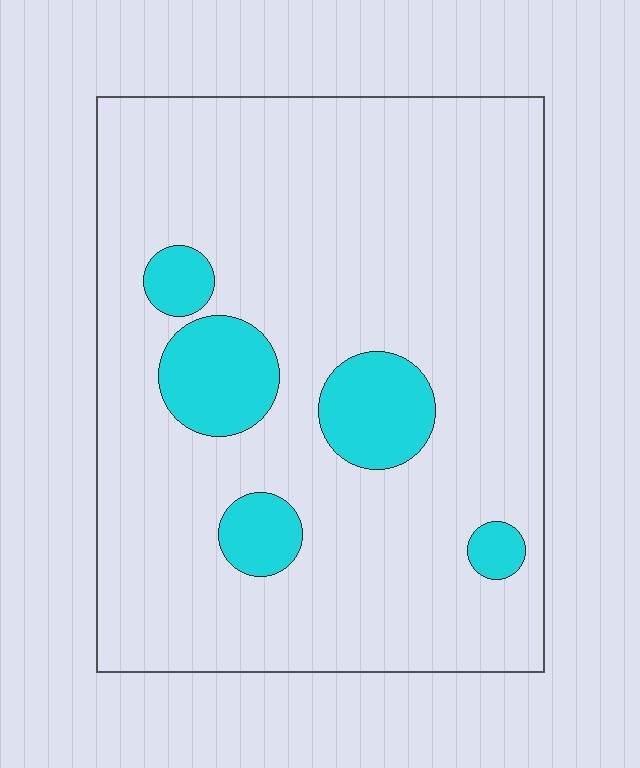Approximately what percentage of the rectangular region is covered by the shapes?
Approximately 15%.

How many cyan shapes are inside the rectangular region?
5.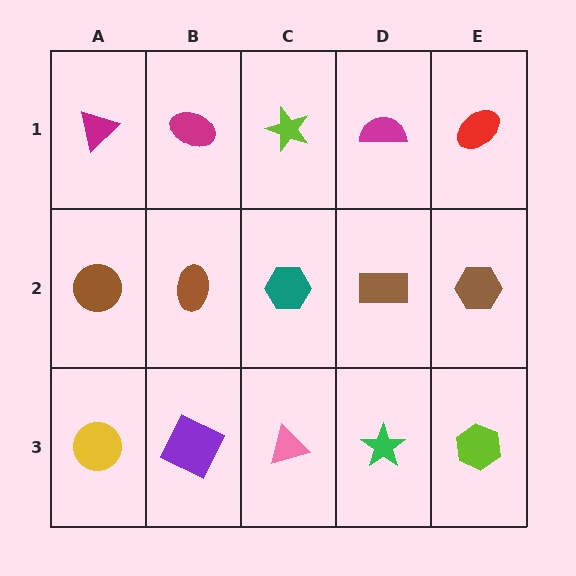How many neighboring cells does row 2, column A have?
3.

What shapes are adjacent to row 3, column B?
A brown ellipse (row 2, column B), a yellow circle (row 3, column A), a pink triangle (row 3, column C).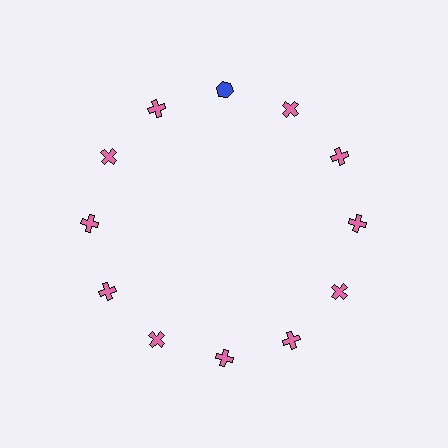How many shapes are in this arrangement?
There are 12 shapes arranged in a ring pattern.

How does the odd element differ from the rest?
It differs in both color (blue instead of pink) and shape (hexagon instead of cross).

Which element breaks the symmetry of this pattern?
The blue hexagon at roughly the 12 o'clock position breaks the symmetry. All other shapes are pink crosses.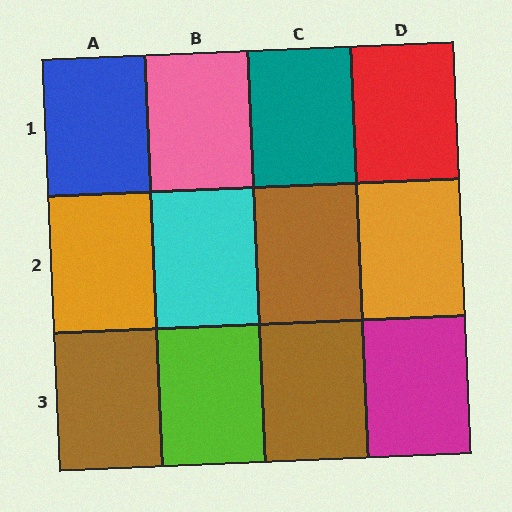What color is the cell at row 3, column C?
Brown.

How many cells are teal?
1 cell is teal.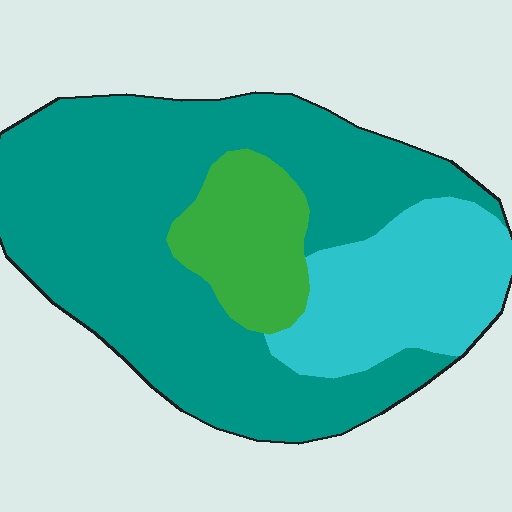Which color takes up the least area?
Green, at roughly 15%.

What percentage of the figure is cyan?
Cyan takes up about one fifth (1/5) of the figure.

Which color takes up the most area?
Teal, at roughly 65%.